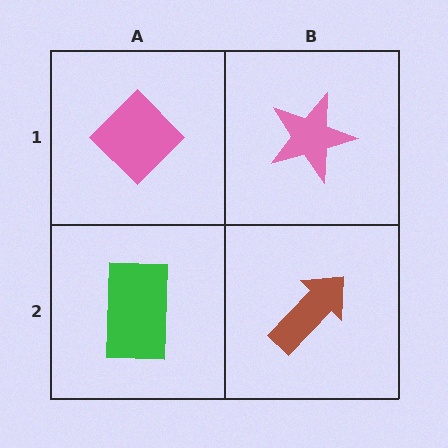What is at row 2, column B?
A brown arrow.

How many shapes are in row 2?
2 shapes.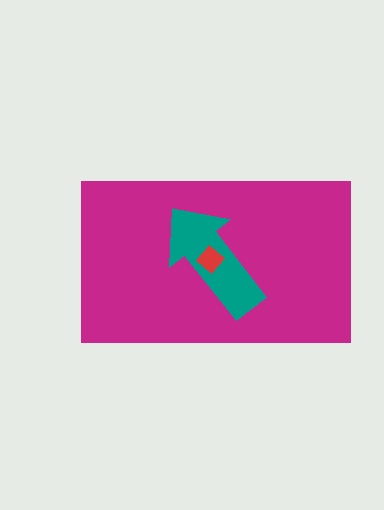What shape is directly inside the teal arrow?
The red diamond.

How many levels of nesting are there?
3.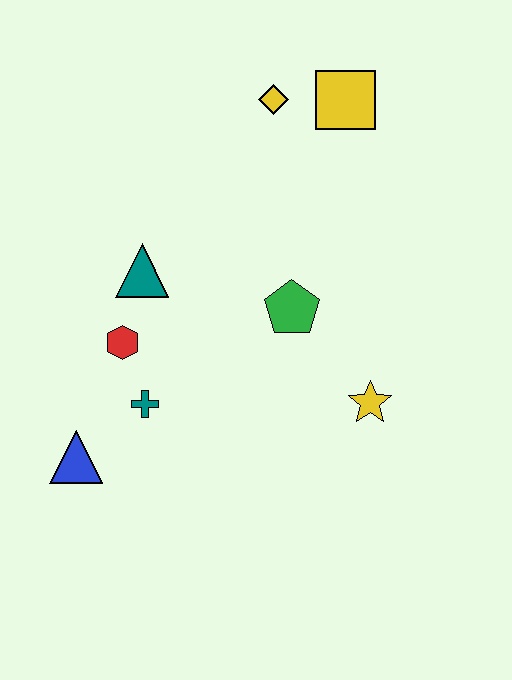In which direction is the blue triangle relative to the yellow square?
The blue triangle is below the yellow square.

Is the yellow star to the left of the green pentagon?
No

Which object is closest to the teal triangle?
The red hexagon is closest to the teal triangle.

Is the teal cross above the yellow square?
No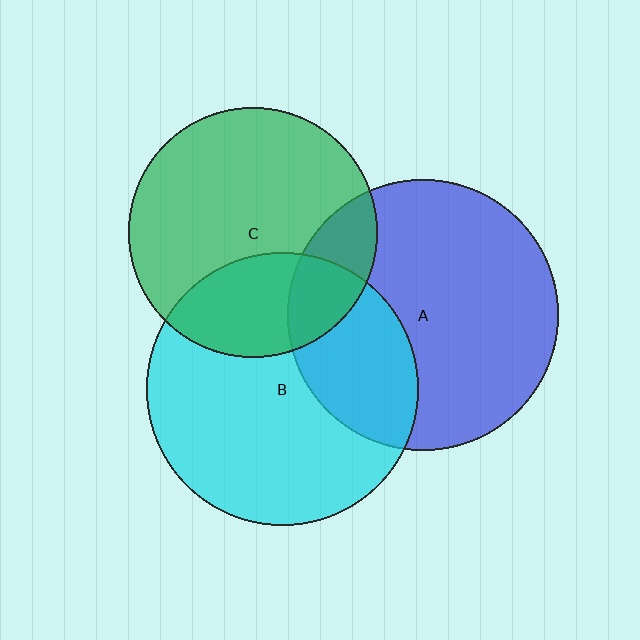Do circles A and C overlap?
Yes.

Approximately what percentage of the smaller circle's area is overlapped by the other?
Approximately 20%.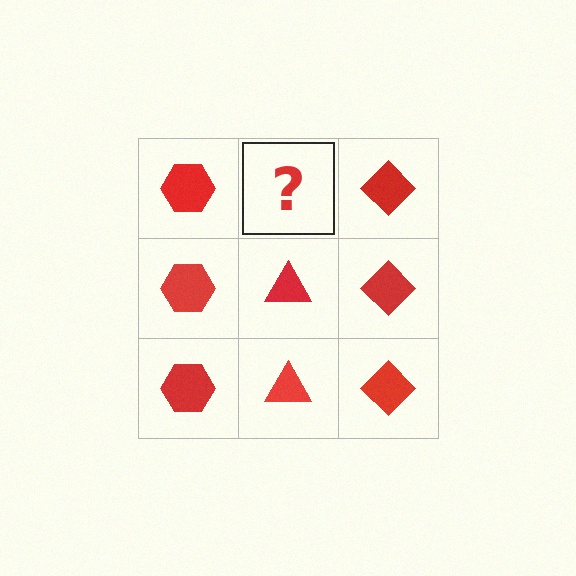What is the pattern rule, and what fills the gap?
The rule is that each column has a consistent shape. The gap should be filled with a red triangle.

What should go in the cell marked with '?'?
The missing cell should contain a red triangle.